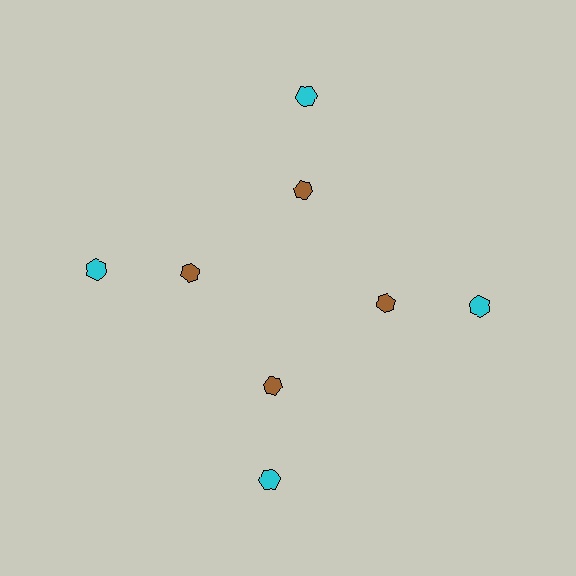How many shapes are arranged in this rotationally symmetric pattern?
There are 8 shapes, arranged in 4 groups of 2.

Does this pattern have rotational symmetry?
Yes, this pattern has 4-fold rotational symmetry. It looks the same after rotating 90 degrees around the center.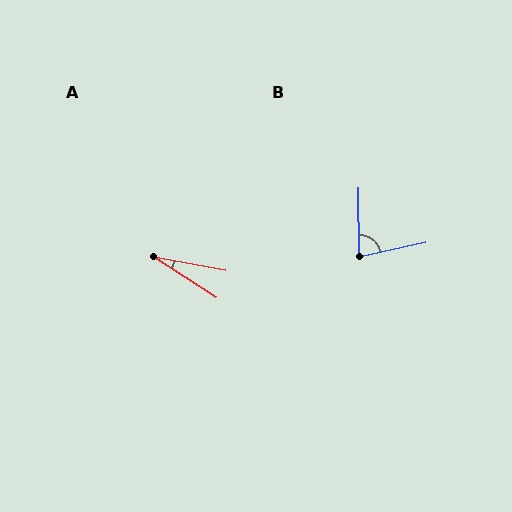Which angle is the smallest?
A, at approximately 22 degrees.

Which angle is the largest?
B, at approximately 78 degrees.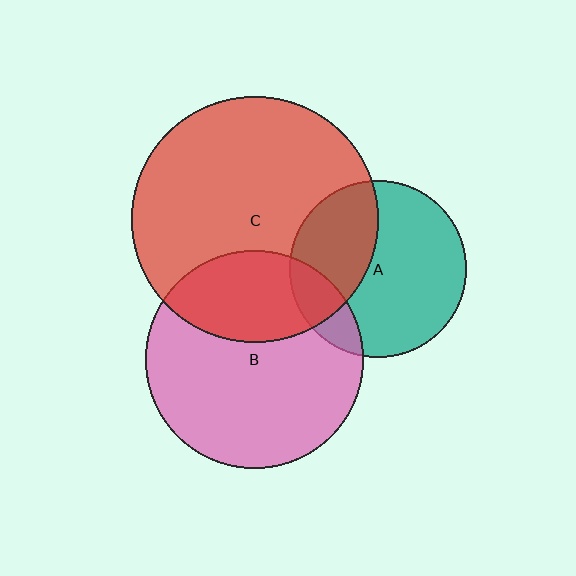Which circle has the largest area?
Circle C (red).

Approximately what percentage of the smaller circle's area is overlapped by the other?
Approximately 15%.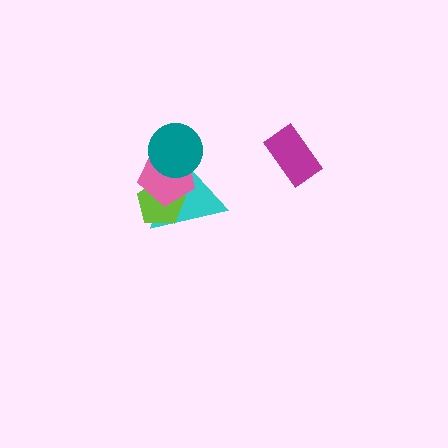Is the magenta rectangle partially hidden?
No, no other shape covers it.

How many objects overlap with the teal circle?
2 objects overlap with the teal circle.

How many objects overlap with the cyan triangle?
3 objects overlap with the cyan triangle.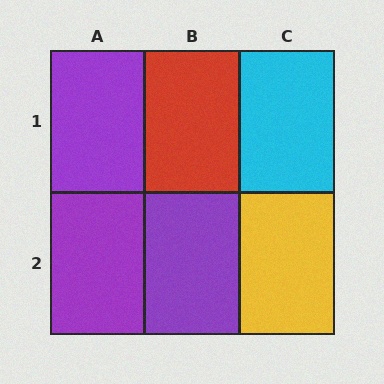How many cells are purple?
3 cells are purple.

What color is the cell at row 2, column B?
Purple.